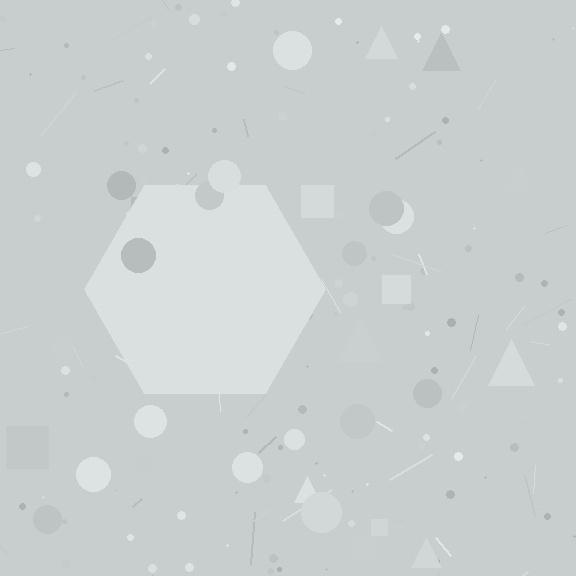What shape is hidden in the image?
A hexagon is hidden in the image.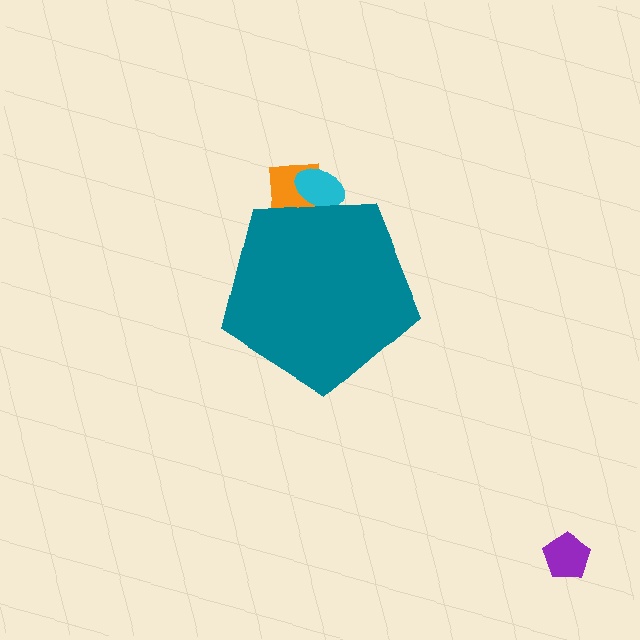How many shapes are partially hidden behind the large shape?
2 shapes are partially hidden.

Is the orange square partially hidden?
Yes, the orange square is partially hidden behind the teal pentagon.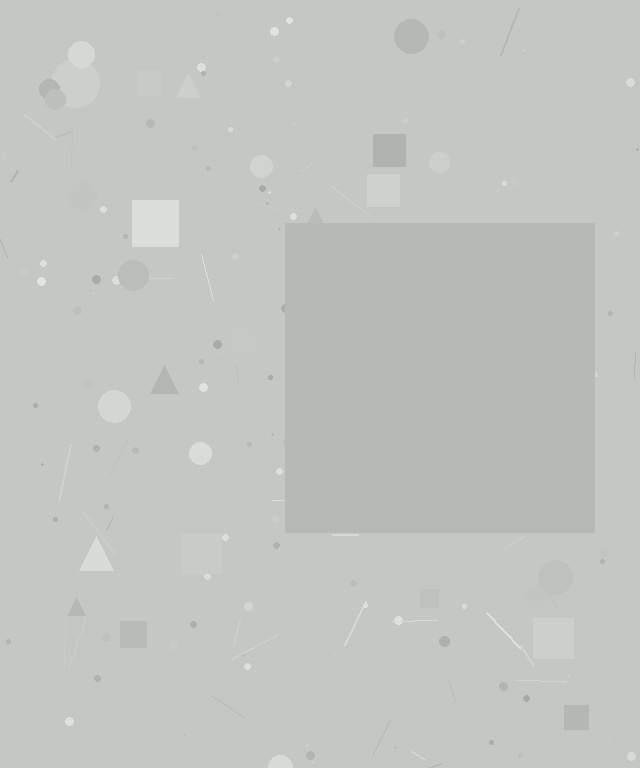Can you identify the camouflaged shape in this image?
The camouflaged shape is a square.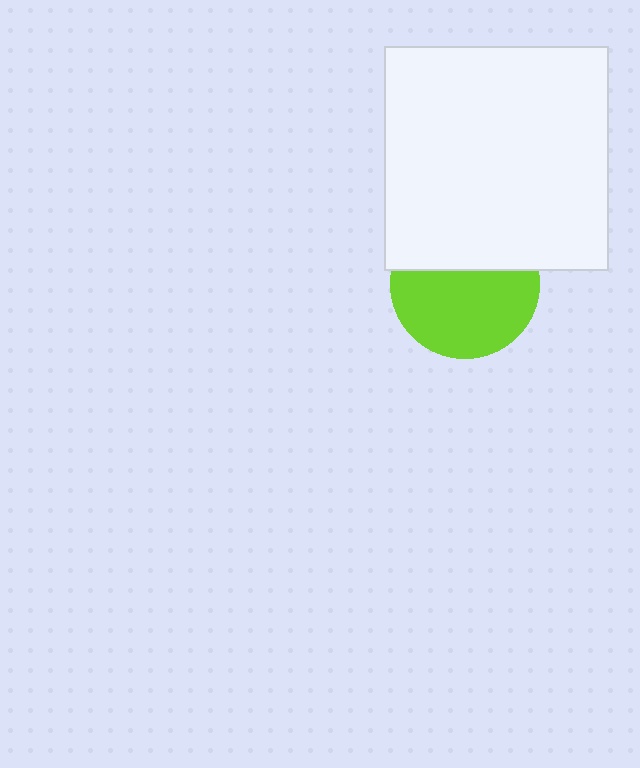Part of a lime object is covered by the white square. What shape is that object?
It is a circle.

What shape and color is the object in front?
The object in front is a white square.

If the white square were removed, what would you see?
You would see the complete lime circle.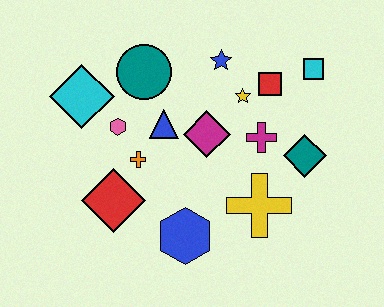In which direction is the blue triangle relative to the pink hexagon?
The blue triangle is to the right of the pink hexagon.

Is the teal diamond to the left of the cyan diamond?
No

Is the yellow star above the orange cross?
Yes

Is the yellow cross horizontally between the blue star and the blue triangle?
No